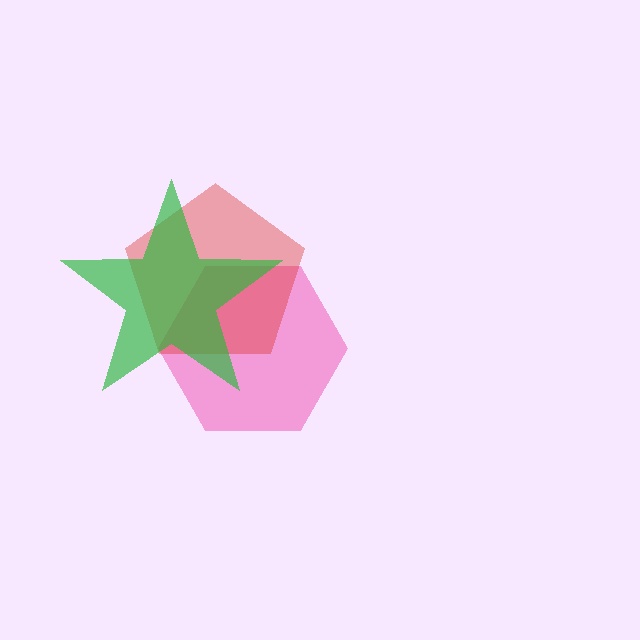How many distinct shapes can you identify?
There are 3 distinct shapes: a pink hexagon, a red pentagon, a green star.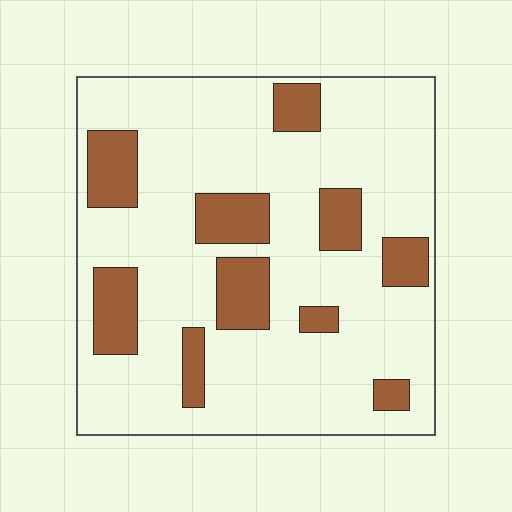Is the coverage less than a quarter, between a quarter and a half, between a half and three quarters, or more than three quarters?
Less than a quarter.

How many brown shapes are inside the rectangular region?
10.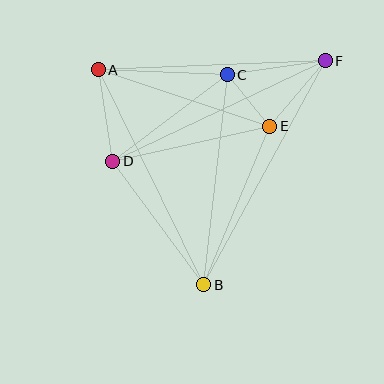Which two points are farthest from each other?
Points B and F are farthest from each other.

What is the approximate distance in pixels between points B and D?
The distance between B and D is approximately 153 pixels.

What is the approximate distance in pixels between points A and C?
The distance between A and C is approximately 129 pixels.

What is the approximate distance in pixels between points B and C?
The distance between B and C is approximately 211 pixels.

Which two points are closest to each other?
Points C and E are closest to each other.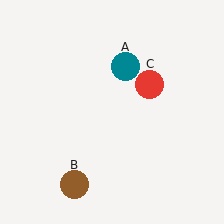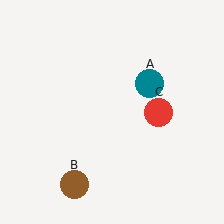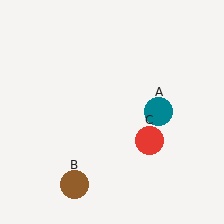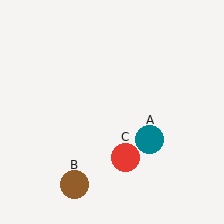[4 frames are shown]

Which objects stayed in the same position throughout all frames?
Brown circle (object B) remained stationary.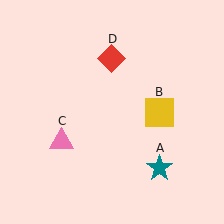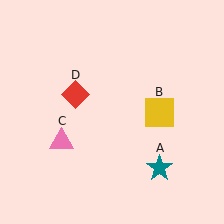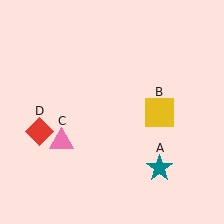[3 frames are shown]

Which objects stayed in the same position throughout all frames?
Teal star (object A) and yellow square (object B) and pink triangle (object C) remained stationary.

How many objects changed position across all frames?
1 object changed position: red diamond (object D).